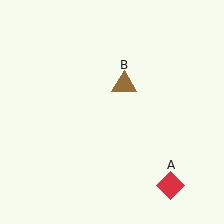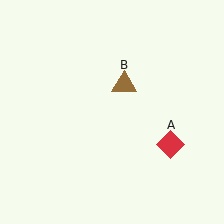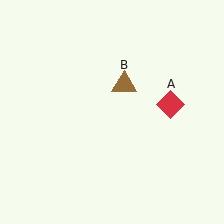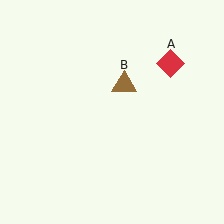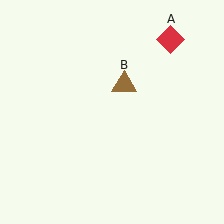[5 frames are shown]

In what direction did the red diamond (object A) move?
The red diamond (object A) moved up.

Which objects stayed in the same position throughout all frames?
Brown triangle (object B) remained stationary.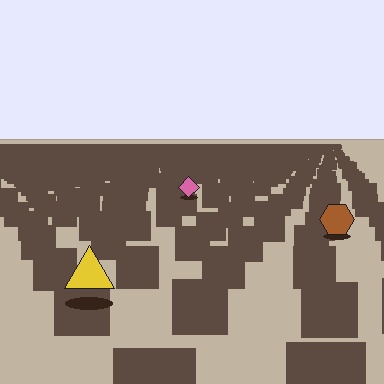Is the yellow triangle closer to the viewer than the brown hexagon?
Yes. The yellow triangle is closer — you can tell from the texture gradient: the ground texture is coarser near it.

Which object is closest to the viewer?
The yellow triangle is closest. The texture marks near it are larger and more spread out.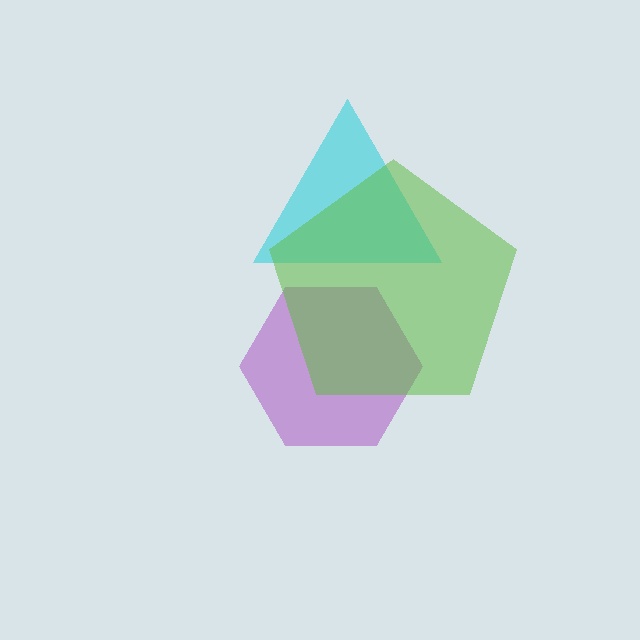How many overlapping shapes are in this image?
There are 3 overlapping shapes in the image.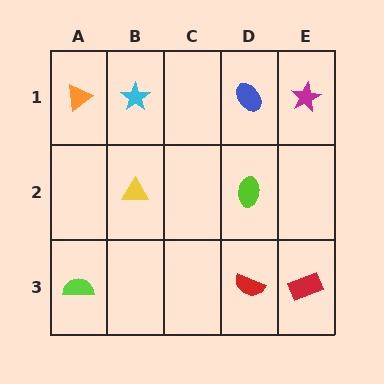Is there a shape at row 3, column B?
No, that cell is empty.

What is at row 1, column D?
A blue ellipse.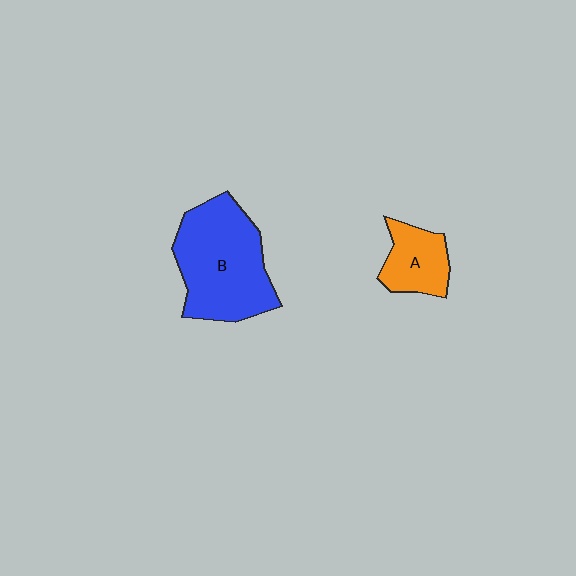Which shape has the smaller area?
Shape A (orange).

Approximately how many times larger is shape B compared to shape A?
Approximately 2.3 times.